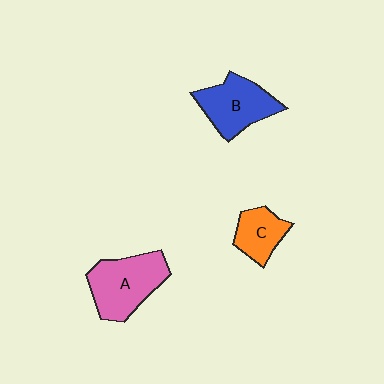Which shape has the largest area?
Shape A (pink).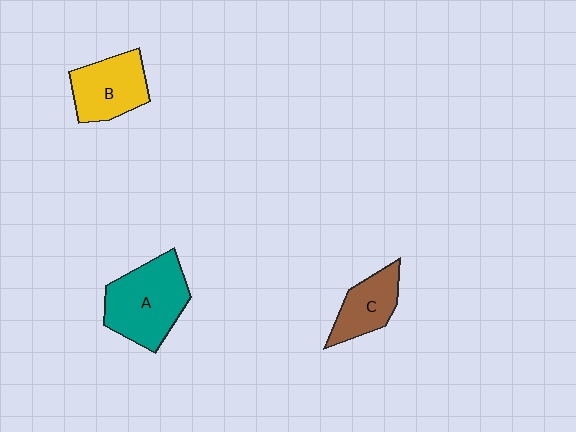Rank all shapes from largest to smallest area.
From largest to smallest: A (teal), B (yellow), C (brown).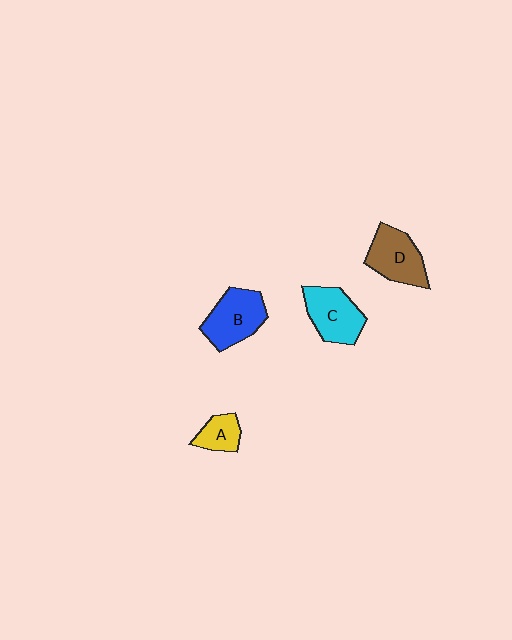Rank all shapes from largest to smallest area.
From largest to smallest: B (blue), C (cyan), D (brown), A (yellow).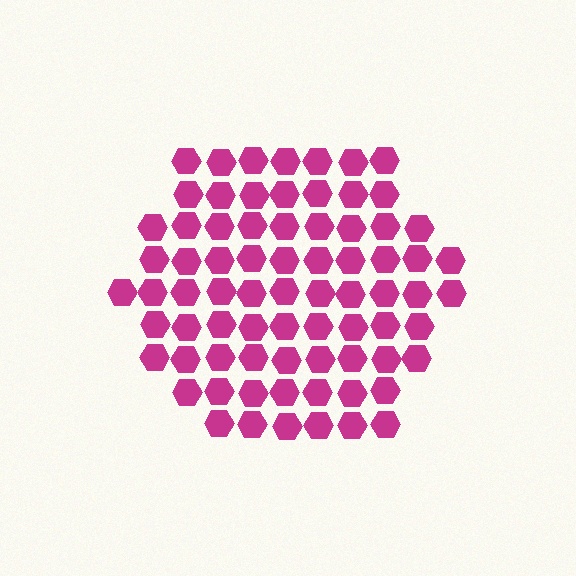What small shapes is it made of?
It is made of small hexagons.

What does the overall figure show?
The overall figure shows a hexagon.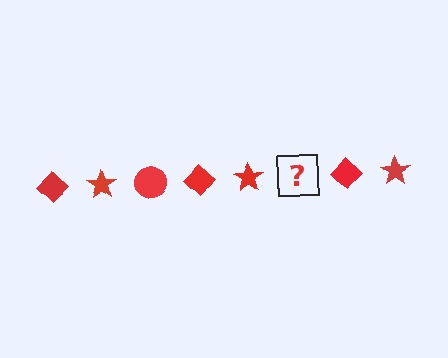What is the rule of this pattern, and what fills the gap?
The rule is that the pattern cycles through diamond, star, circle shapes in red. The gap should be filled with a red circle.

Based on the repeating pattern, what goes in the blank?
The blank should be a red circle.